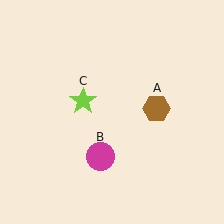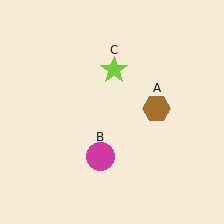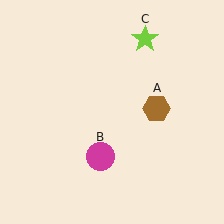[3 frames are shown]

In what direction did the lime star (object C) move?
The lime star (object C) moved up and to the right.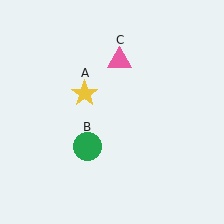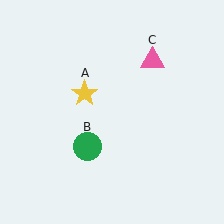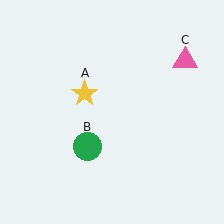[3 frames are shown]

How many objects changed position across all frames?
1 object changed position: pink triangle (object C).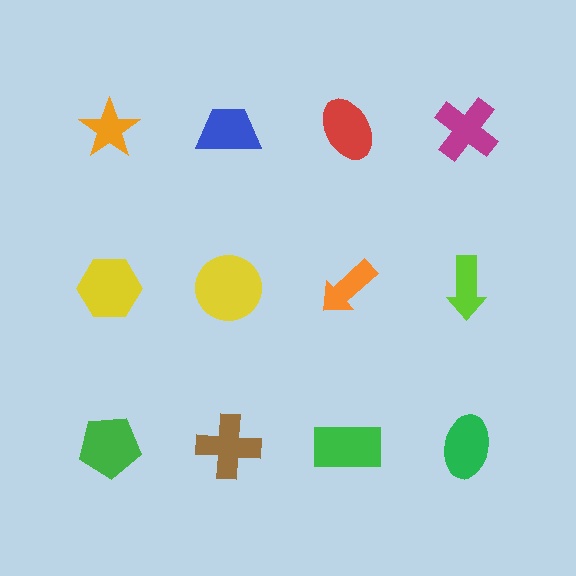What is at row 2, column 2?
A yellow circle.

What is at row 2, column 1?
A yellow hexagon.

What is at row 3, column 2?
A brown cross.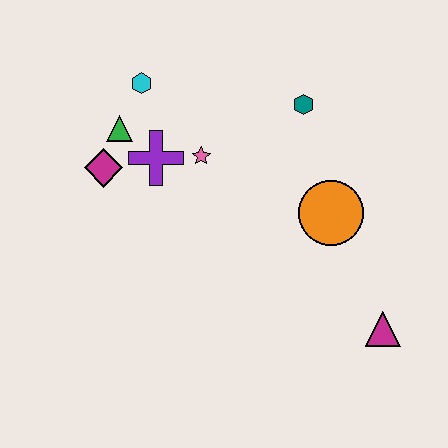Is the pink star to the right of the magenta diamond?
Yes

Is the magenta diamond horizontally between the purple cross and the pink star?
No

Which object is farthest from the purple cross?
The magenta triangle is farthest from the purple cross.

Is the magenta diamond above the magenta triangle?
Yes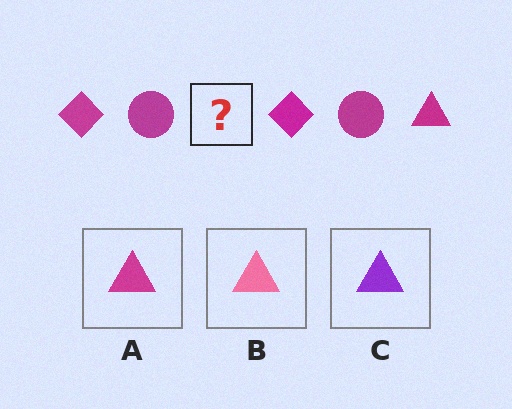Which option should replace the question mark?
Option A.